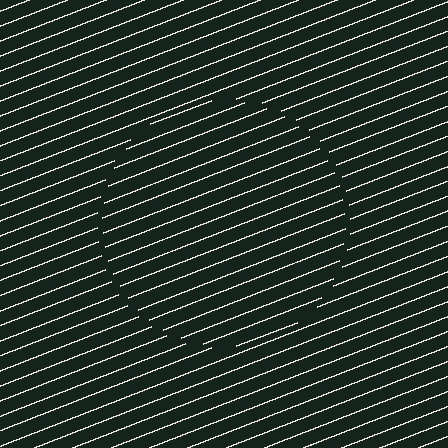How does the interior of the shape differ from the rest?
The interior of the shape contains the same grating, shifted by half a period — the contour is defined by the phase discontinuity where line-ends from the inner and outer gratings abut.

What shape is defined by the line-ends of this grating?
An illusory circle. The interior of the shape contains the same grating, shifted by half a period — the contour is defined by the phase discontinuity where line-ends from the inner and outer gratings abut.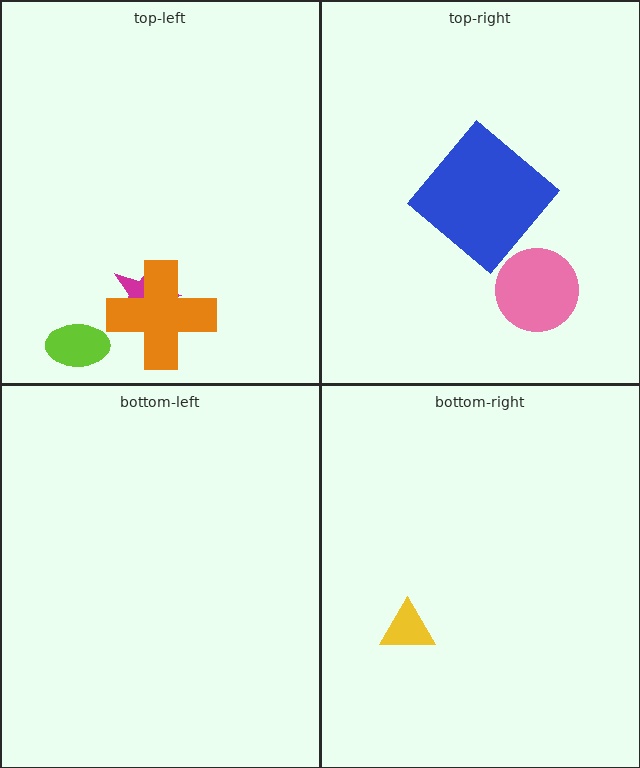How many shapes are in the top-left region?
3.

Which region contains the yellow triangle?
The bottom-right region.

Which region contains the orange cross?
The top-left region.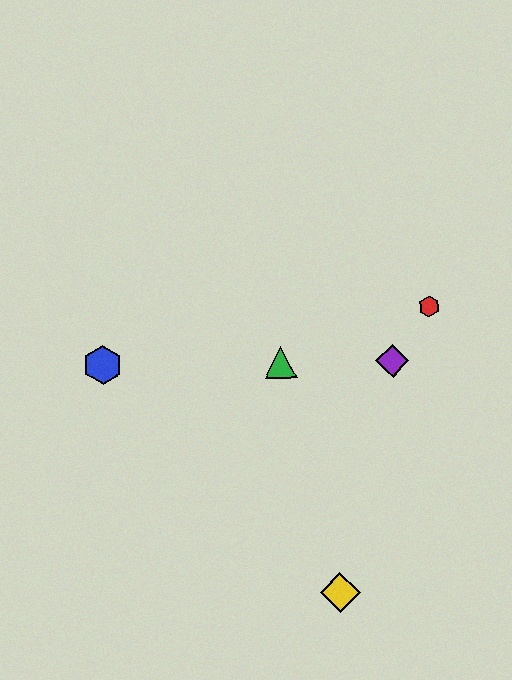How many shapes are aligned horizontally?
3 shapes (the blue hexagon, the green triangle, the purple diamond) are aligned horizontally.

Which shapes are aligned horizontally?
The blue hexagon, the green triangle, the purple diamond are aligned horizontally.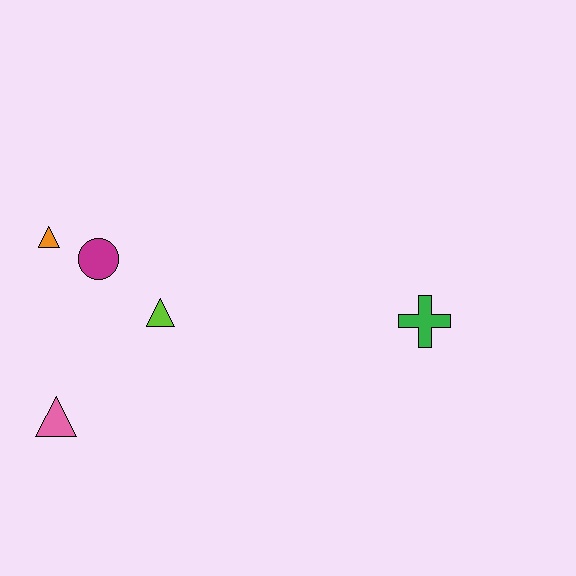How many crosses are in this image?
There is 1 cross.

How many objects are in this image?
There are 5 objects.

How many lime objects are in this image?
There is 1 lime object.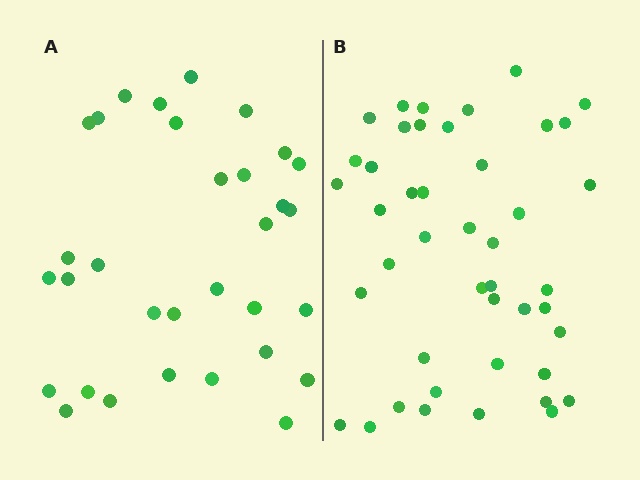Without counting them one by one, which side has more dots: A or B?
Region B (the right region) has more dots.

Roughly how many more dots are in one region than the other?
Region B has roughly 12 or so more dots than region A.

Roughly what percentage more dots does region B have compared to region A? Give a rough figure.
About 40% more.